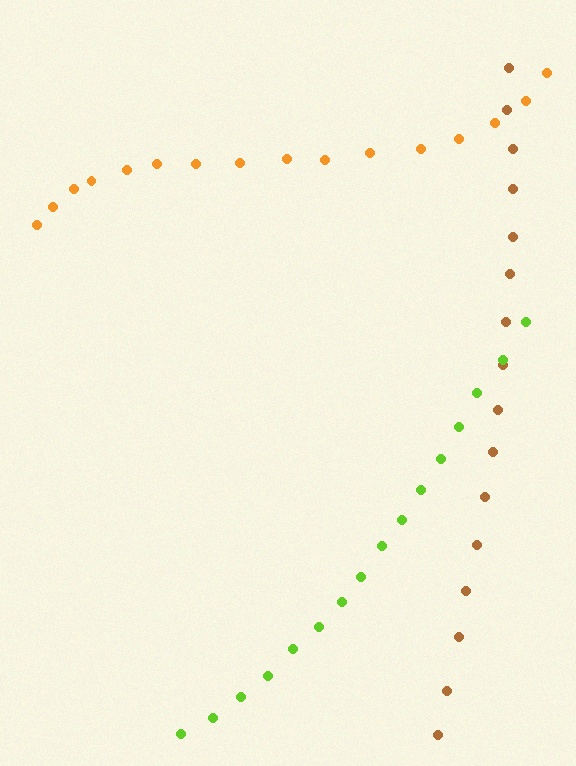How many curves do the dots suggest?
There are 3 distinct paths.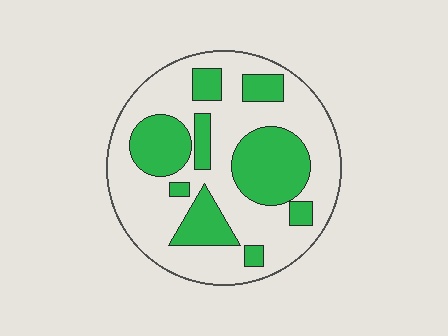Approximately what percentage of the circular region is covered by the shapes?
Approximately 35%.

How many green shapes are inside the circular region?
9.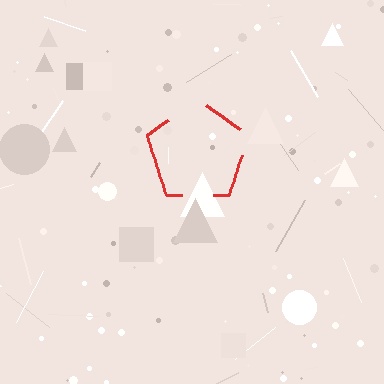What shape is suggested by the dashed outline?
The dashed outline suggests a pentagon.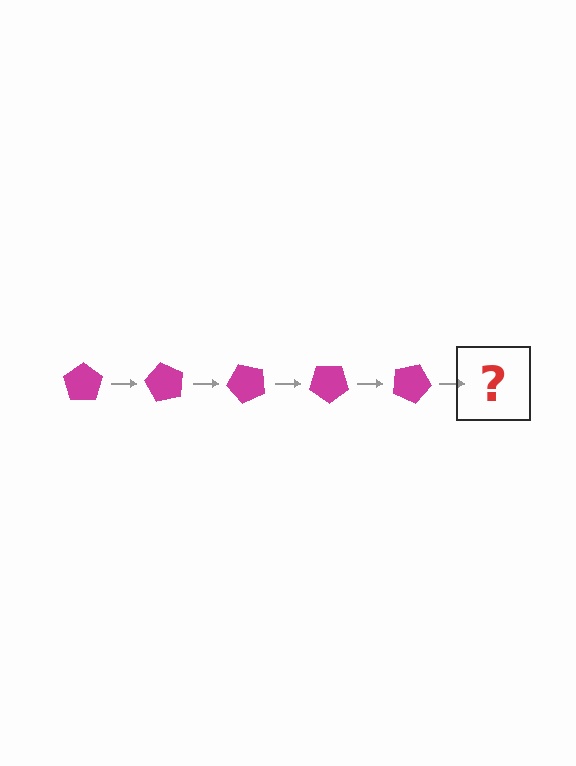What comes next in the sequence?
The next element should be a magenta pentagon rotated 300 degrees.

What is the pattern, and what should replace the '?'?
The pattern is that the pentagon rotates 60 degrees each step. The '?' should be a magenta pentagon rotated 300 degrees.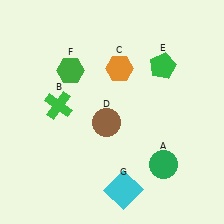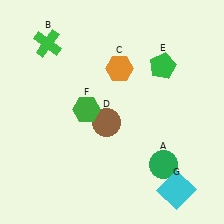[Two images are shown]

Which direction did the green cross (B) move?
The green cross (B) moved up.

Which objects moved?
The objects that moved are: the green cross (B), the green hexagon (F), the cyan square (G).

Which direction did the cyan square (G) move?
The cyan square (G) moved right.